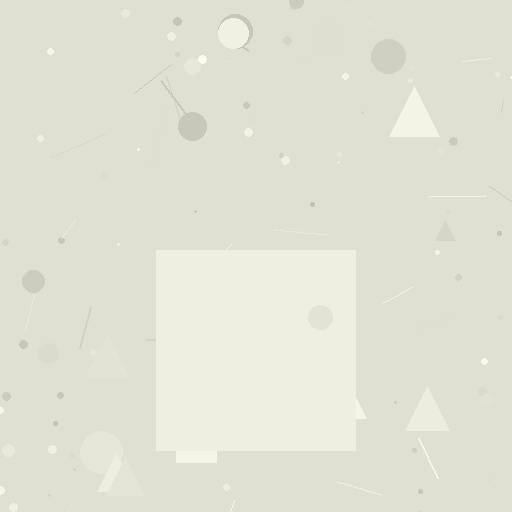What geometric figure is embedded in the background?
A square is embedded in the background.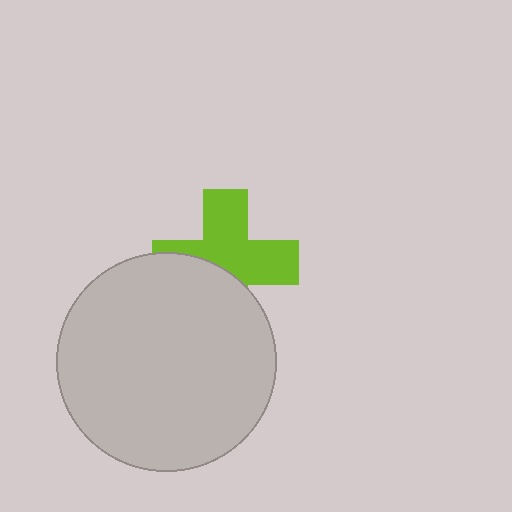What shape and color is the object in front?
The object in front is a light gray circle.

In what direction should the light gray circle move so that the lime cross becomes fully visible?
The light gray circle should move down. That is the shortest direction to clear the overlap and leave the lime cross fully visible.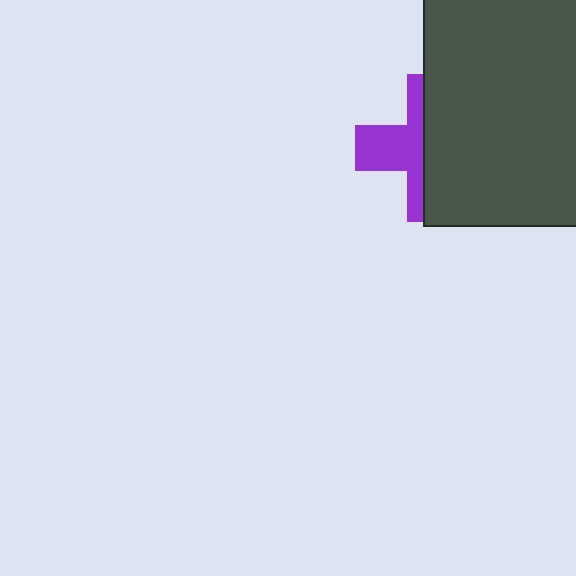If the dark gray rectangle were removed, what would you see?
You would see the complete purple cross.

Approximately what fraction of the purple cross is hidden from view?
Roughly 58% of the purple cross is hidden behind the dark gray rectangle.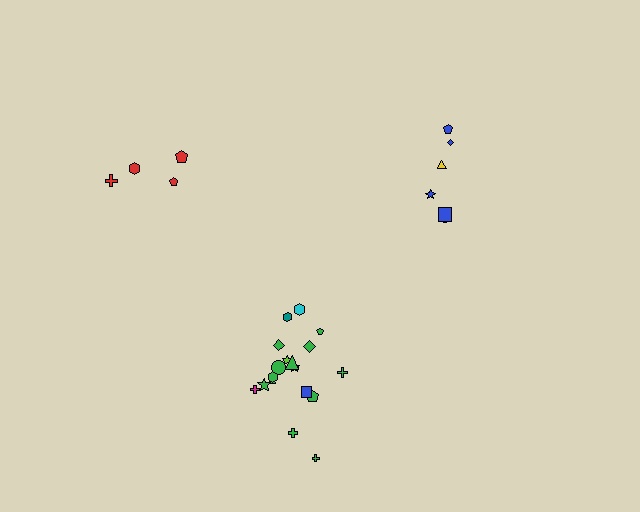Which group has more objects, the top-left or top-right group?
The top-right group.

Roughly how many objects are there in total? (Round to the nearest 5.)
Roughly 30 objects in total.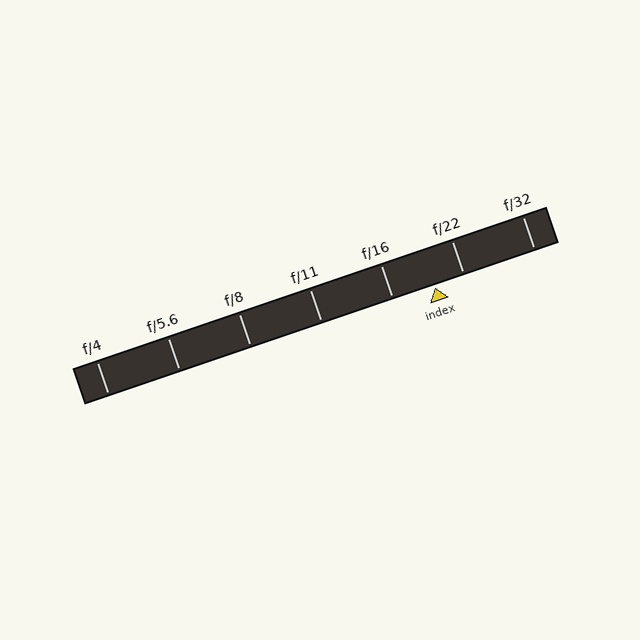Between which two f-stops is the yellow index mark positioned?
The index mark is between f/16 and f/22.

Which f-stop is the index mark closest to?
The index mark is closest to f/22.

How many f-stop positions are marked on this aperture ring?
There are 7 f-stop positions marked.